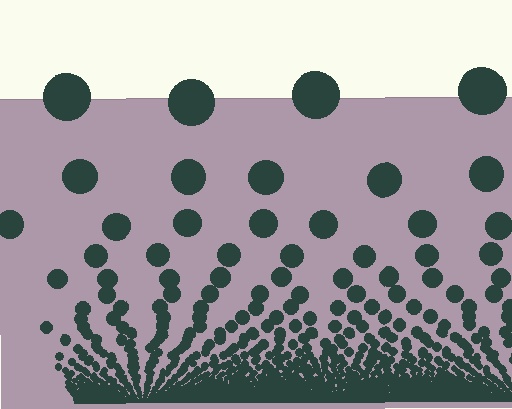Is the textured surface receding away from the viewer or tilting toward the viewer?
The surface appears to tilt toward the viewer. Texture elements get larger and sparser toward the top.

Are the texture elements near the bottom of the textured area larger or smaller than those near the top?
Smaller. The gradient is inverted — elements near the bottom are smaller and denser.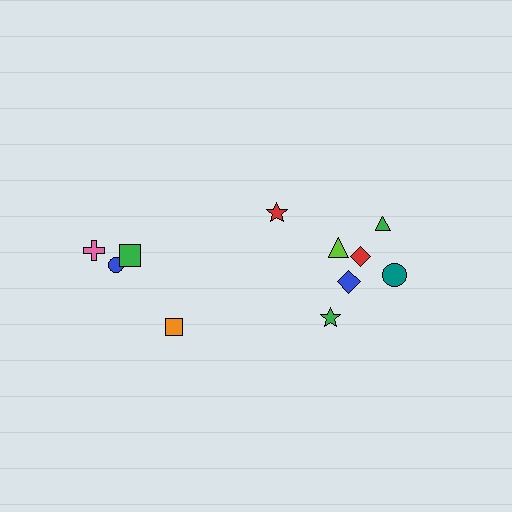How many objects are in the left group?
There are 4 objects.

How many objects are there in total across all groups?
There are 11 objects.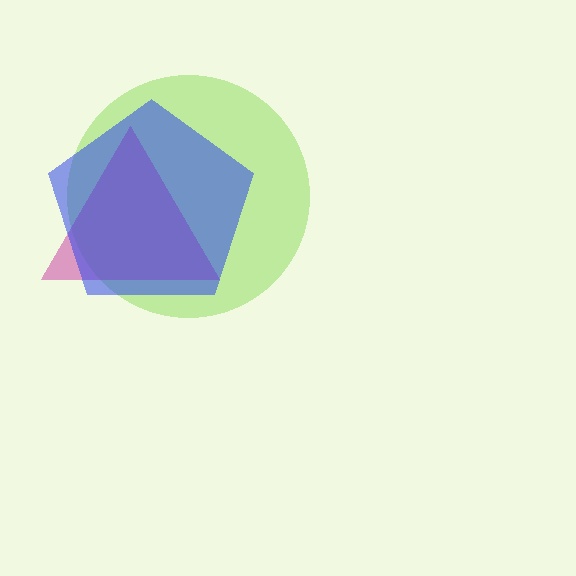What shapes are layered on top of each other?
The layered shapes are: a lime circle, a magenta triangle, a blue pentagon.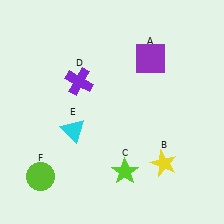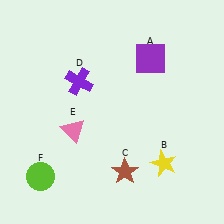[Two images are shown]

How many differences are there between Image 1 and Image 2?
There are 2 differences between the two images.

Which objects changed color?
C changed from lime to brown. E changed from cyan to pink.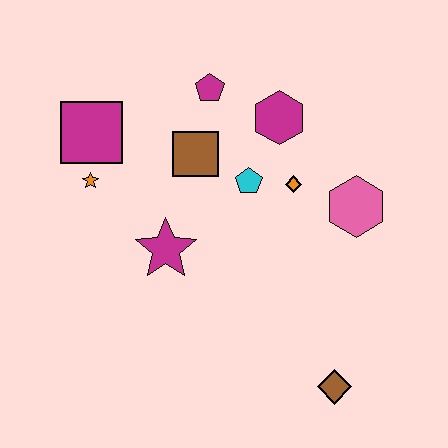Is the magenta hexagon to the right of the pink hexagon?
No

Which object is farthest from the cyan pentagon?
The brown diamond is farthest from the cyan pentagon.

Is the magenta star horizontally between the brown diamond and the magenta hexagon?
No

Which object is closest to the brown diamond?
The pink hexagon is closest to the brown diamond.